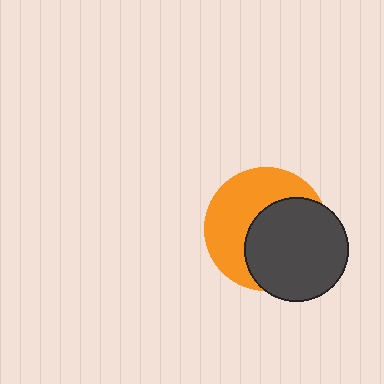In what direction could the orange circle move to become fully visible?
The orange circle could move toward the upper-left. That would shift it out from behind the dark gray circle entirely.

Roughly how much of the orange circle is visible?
About half of it is visible (roughly 50%).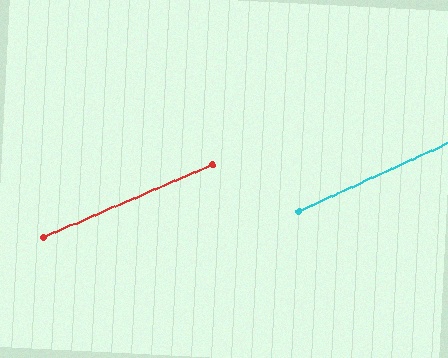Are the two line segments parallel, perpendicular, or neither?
Parallel — their directions differ by only 1.4°.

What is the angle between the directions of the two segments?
Approximately 1 degree.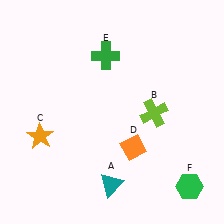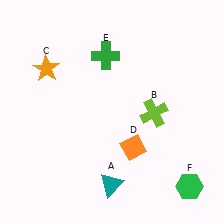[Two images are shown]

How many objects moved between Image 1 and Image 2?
1 object moved between the two images.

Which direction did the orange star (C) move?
The orange star (C) moved up.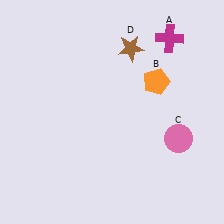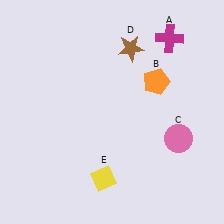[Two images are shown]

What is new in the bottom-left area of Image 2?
A yellow diamond (E) was added in the bottom-left area of Image 2.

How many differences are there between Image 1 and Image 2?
There is 1 difference between the two images.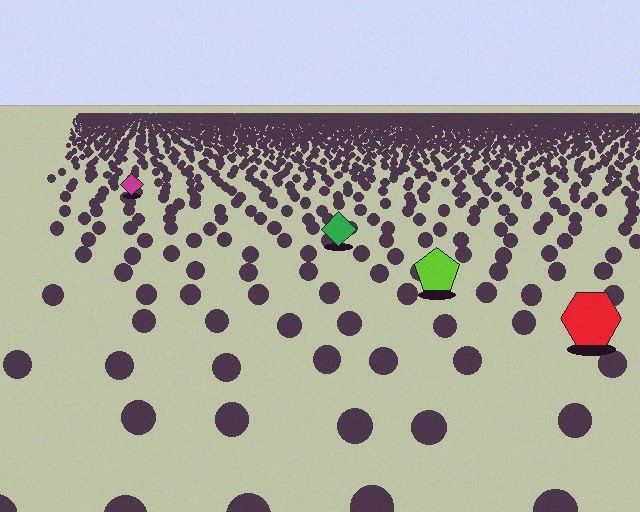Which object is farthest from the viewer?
The magenta diamond is farthest from the viewer. It appears smaller and the ground texture around it is denser.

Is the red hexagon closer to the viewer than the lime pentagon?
Yes. The red hexagon is closer — you can tell from the texture gradient: the ground texture is coarser near it.